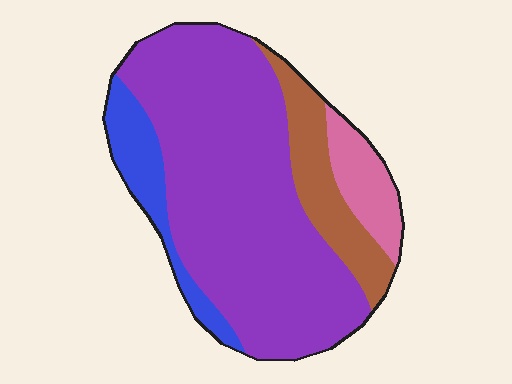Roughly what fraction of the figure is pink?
Pink covers 9% of the figure.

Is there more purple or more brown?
Purple.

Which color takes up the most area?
Purple, at roughly 65%.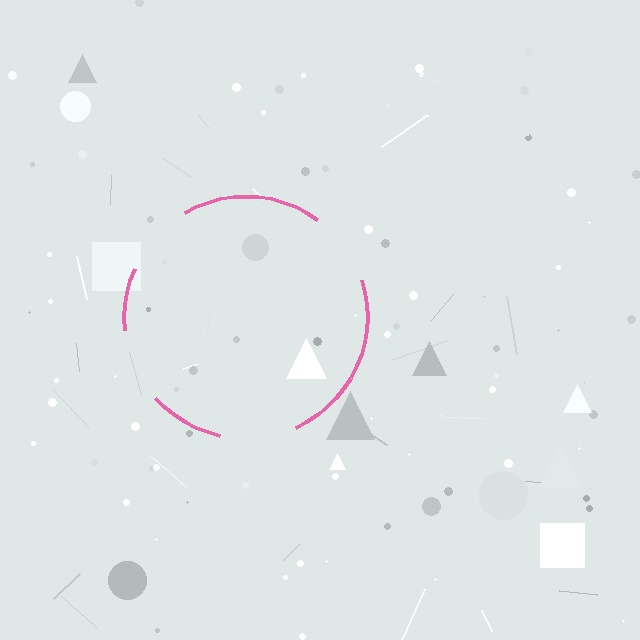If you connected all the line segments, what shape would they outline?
They would outline a circle.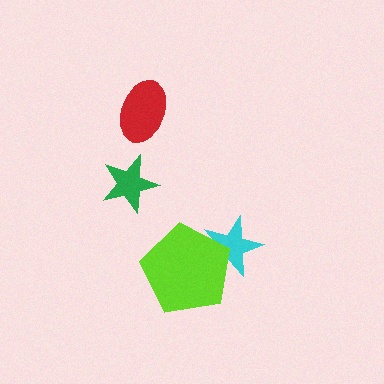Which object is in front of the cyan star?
The lime pentagon is in front of the cyan star.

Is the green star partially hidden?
No, no other shape covers it.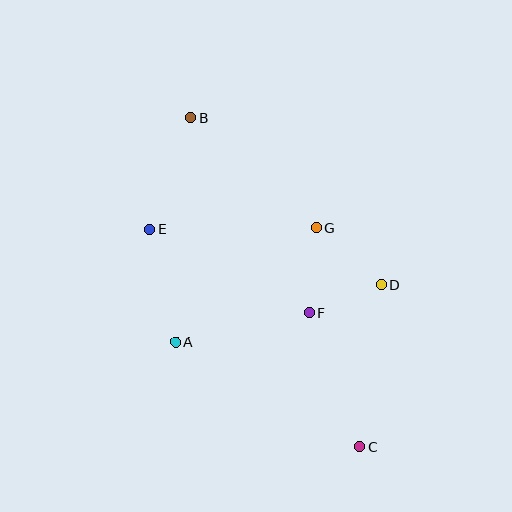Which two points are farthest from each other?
Points B and C are farthest from each other.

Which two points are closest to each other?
Points D and F are closest to each other.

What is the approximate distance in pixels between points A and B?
The distance between A and B is approximately 225 pixels.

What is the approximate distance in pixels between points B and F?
The distance between B and F is approximately 229 pixels.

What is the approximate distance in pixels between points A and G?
The distance between A and G is approximately 181 pixels.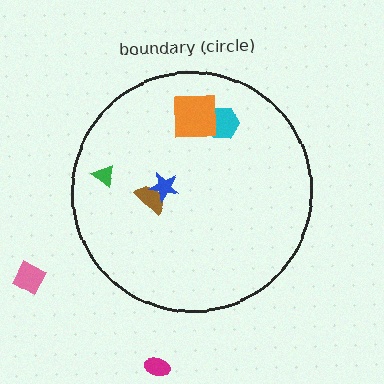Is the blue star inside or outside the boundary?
Inside.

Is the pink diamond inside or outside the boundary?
Outside.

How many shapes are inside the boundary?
5 inside, 2 outside.